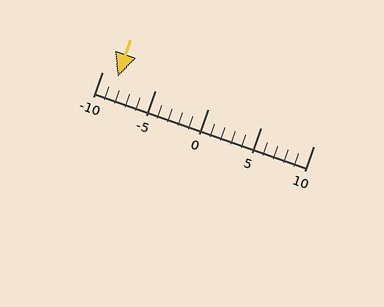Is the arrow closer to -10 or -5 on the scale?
The arrow is closer to -10.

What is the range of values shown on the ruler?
The ruler shows values from -10 to 10.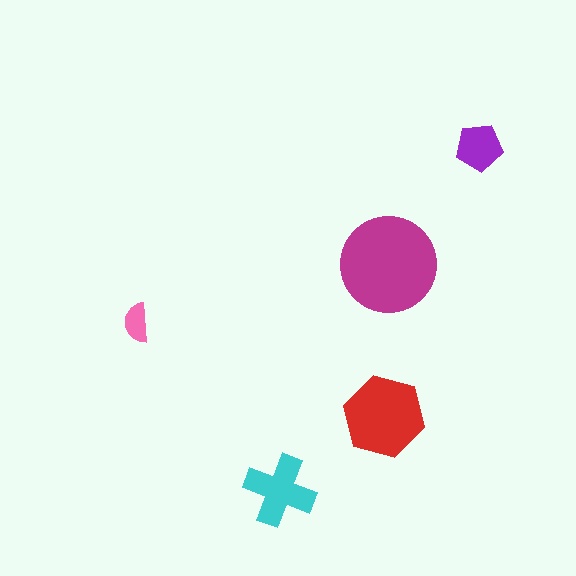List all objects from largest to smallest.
The magenta circle, the red hexagon, the cyan cross, the purple pentagon, the pink semicircle.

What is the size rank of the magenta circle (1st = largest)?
1st.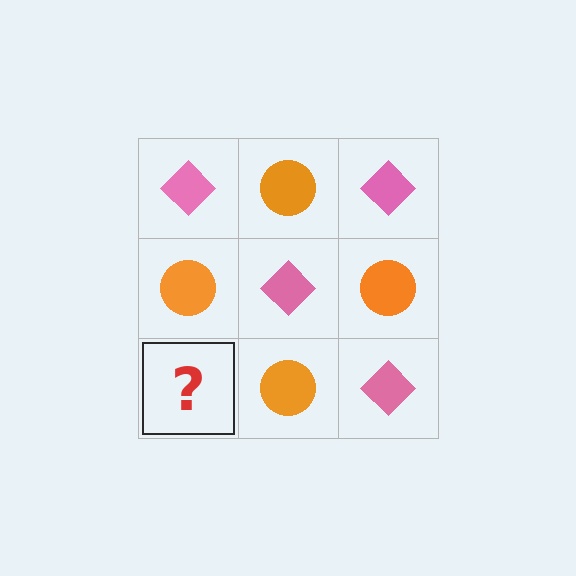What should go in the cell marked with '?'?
The missing cell should contain a pink diamond.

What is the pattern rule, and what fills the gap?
The rule is that it alternates pink diamond and orange circle in a checkerboard pattern. The gap should be filled with a pink diamond.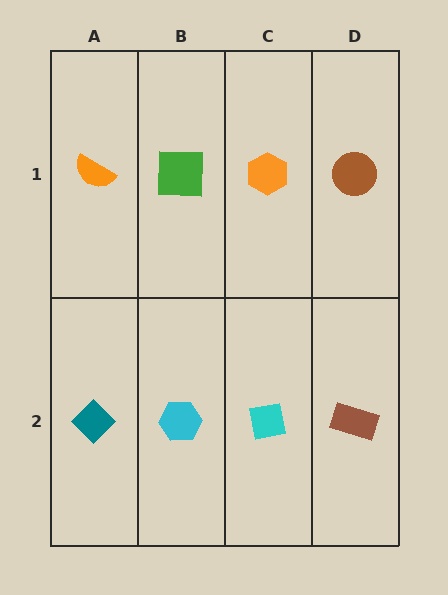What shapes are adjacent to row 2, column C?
An orange hexagon (row 1, column C), a cyan hexagon (row 2, column B), a brown rectangle (row 2, column D).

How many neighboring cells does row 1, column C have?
3.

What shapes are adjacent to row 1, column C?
A cyan square (row 2, column C), a green square (row 1, column B), a brown circle (row 1, column D).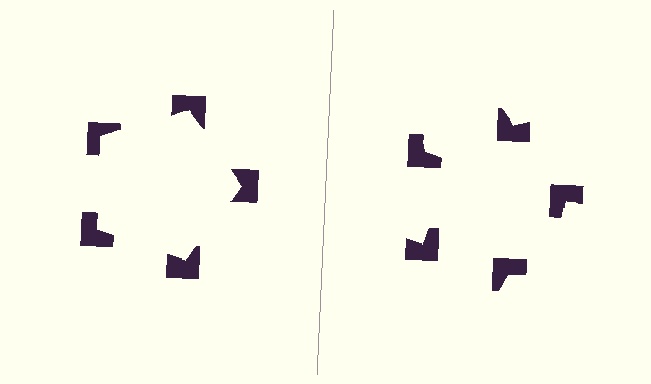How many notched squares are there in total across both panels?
10 — 5 on each side.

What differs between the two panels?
The notched squares are positioned identically on both sides; only the wedge orientations differ. On the left they align to a pentagon; on the right they are misaligned.